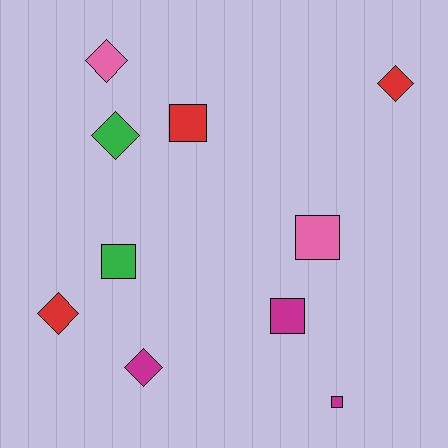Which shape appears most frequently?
Square, with 5 objects.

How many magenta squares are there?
There are 2 magenta squares.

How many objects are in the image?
There are 10 objects.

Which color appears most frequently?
Magenta, with 3 objects.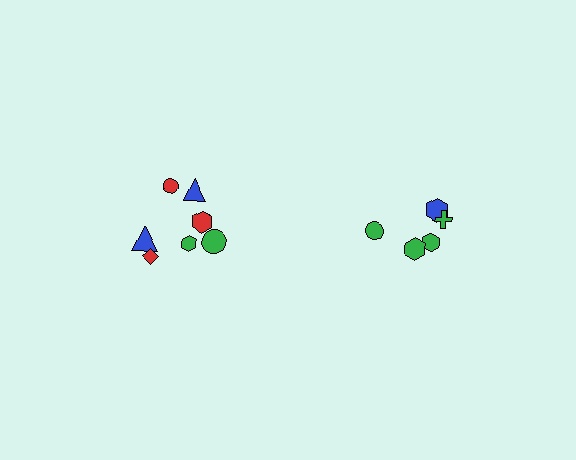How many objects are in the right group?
There are 5 objects.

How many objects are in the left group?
There are 7 objects.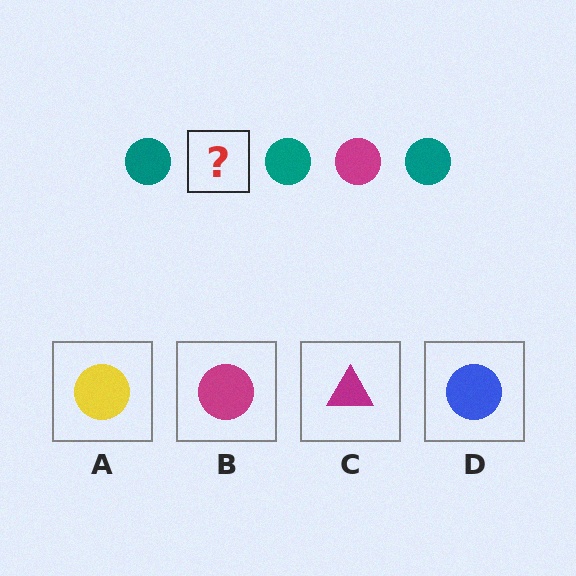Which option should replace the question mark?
Option B.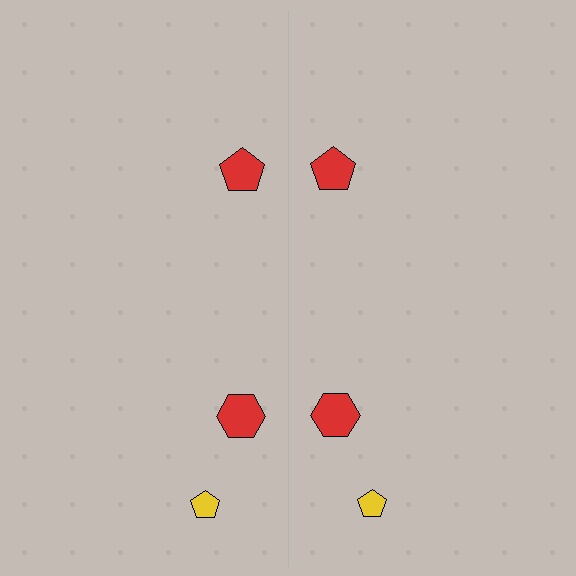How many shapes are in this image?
There are 6 shapes in this image.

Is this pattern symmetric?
Yes, this pattern has bilateral (reflection) symmetry.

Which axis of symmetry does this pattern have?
The pattern has a vertical axis of symmetry running through the center of the image.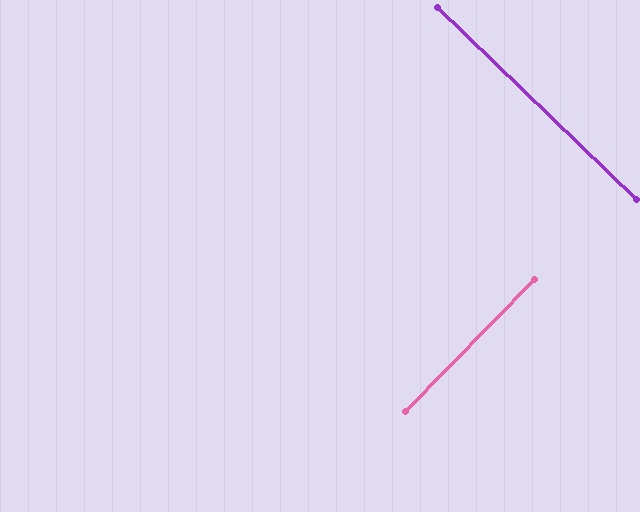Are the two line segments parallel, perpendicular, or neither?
Perpendicular — they meet at approximately 90°.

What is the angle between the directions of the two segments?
Approximately 90 degrees.